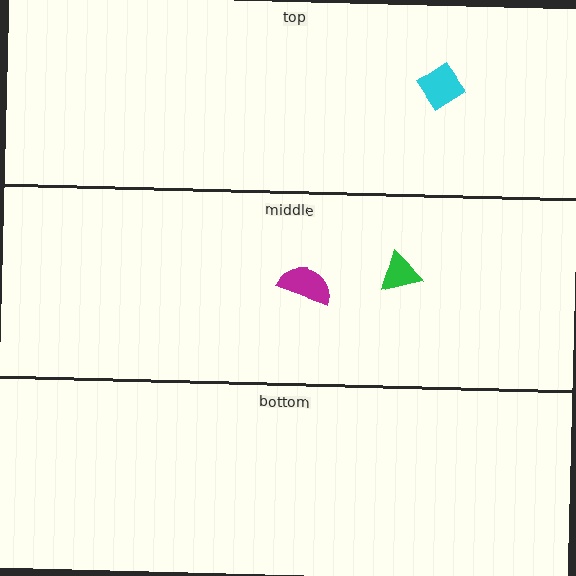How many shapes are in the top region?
1.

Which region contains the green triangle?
The middle region.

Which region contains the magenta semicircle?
The middle region.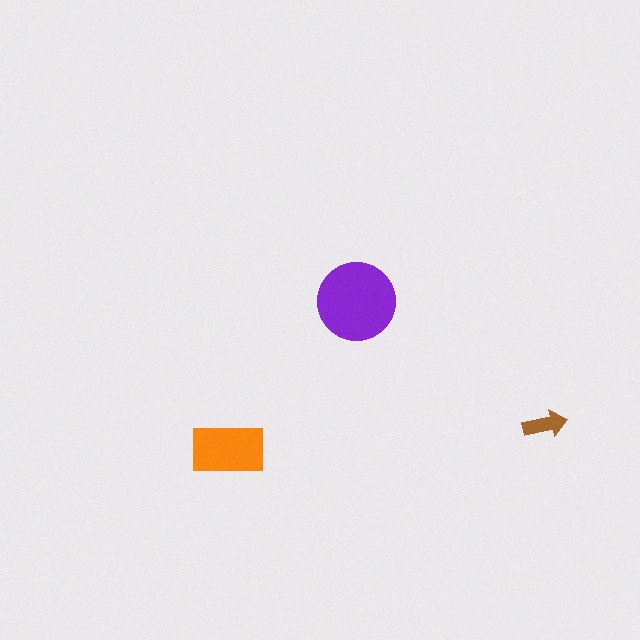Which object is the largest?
The purple circle.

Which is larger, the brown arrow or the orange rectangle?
The orange rectangle.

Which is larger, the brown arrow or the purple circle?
The purple circle.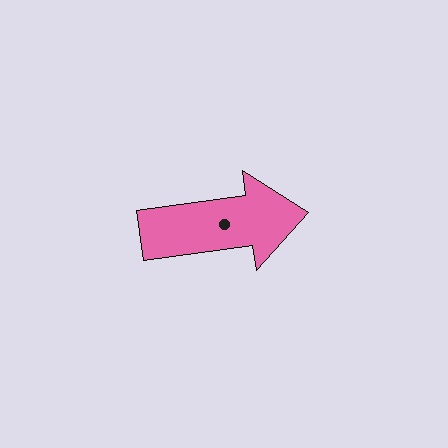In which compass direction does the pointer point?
East.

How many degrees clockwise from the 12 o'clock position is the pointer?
Approximately 82 degrees.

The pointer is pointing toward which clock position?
Roughly 3 o'clock.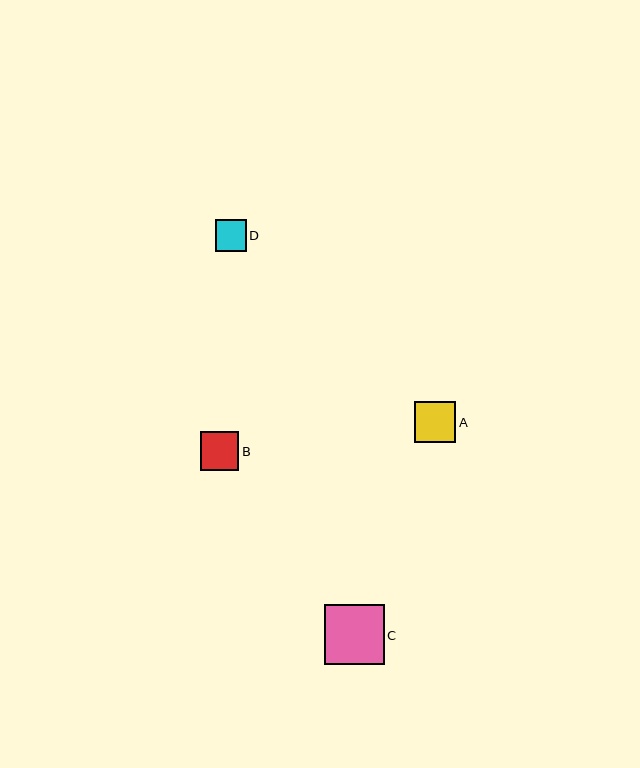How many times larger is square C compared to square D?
Square C is approximately 1.9 times the size of square D.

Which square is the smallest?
Square D is the smallest with a size of approximately 31 pixels.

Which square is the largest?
Square C is the largest with a size of approximately 60 pixels.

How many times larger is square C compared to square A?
Square C is approximately 1.5 times the size of square A.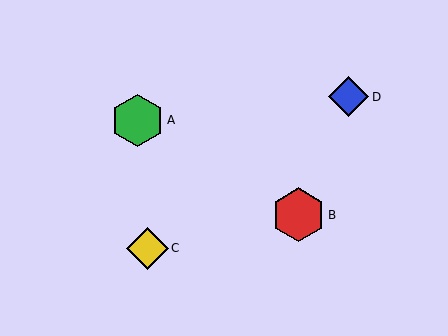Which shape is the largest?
The red hexagon (labeled B) is the largest.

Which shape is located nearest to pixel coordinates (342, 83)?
The blue diamond (labeled D) at (349, 97) is nearest to that location.